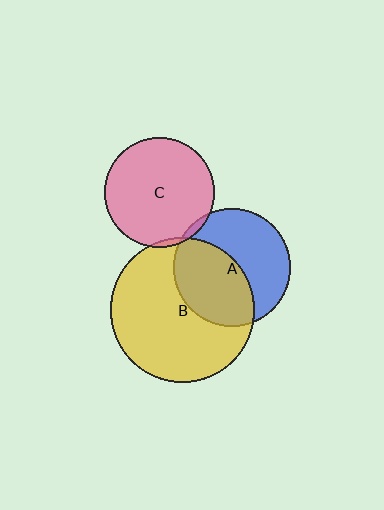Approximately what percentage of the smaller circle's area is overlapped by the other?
Approximately 5%.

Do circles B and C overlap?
Yes.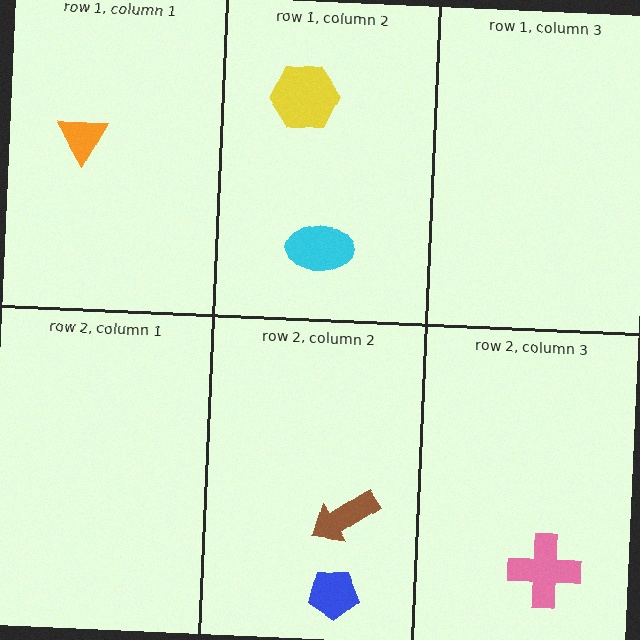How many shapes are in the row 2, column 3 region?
1.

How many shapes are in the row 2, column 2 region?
2.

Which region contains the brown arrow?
The row 2, column 2 region.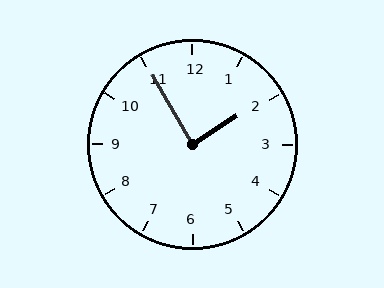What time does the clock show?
1:55.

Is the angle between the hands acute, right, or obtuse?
It is right.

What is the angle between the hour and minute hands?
Approximately 88 degrees.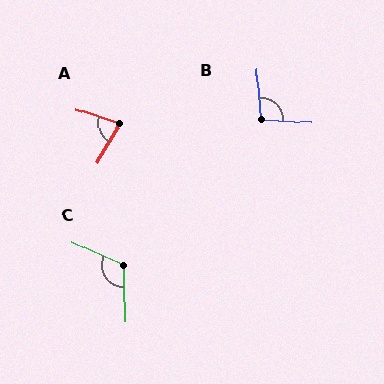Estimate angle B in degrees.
Approximately 98 degrees.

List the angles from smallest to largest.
A (78°), B (98°), C (116°).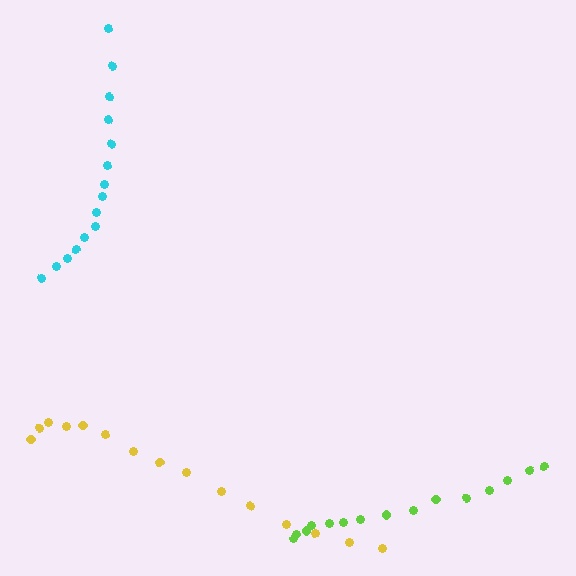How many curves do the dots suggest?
There are 3 distinct paths.